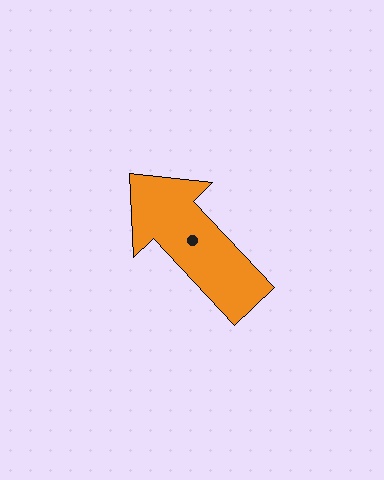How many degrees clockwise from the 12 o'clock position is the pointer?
Approximately 317 degrees.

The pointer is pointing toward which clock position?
Roughly 11 o'clock.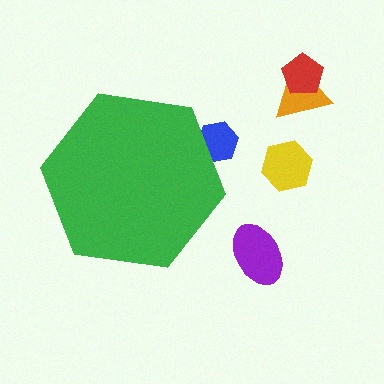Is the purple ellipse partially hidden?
No, the purple ellipse is fully visible.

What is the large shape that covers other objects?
A green hexagon.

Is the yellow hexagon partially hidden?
No, the yellow hexagon is fully visible.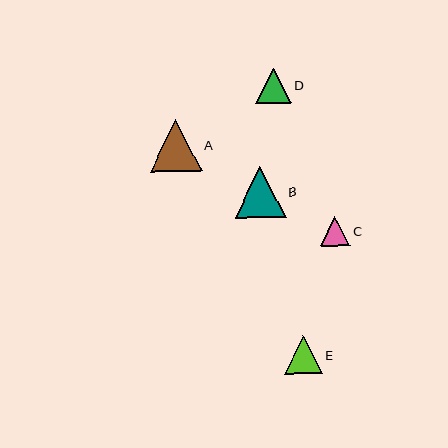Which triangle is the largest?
Triangle A is the largest with a size of approximately 52 pixels.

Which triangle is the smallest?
Triangle C is the smallest with a size of approximately 29 pixels.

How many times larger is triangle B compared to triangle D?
Triangle B is approximately 1.4 times the size of triangle D.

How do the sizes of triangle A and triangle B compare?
Triangle A and triangle B are approximately the same size.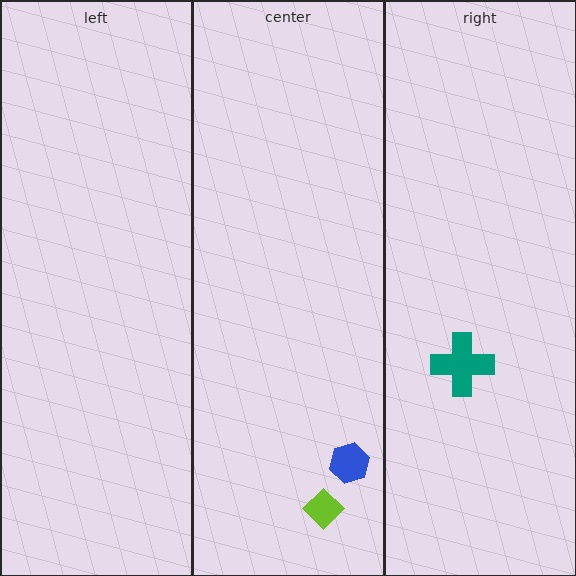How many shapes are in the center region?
2.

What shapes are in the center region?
The blue hexagon, the lime diamond.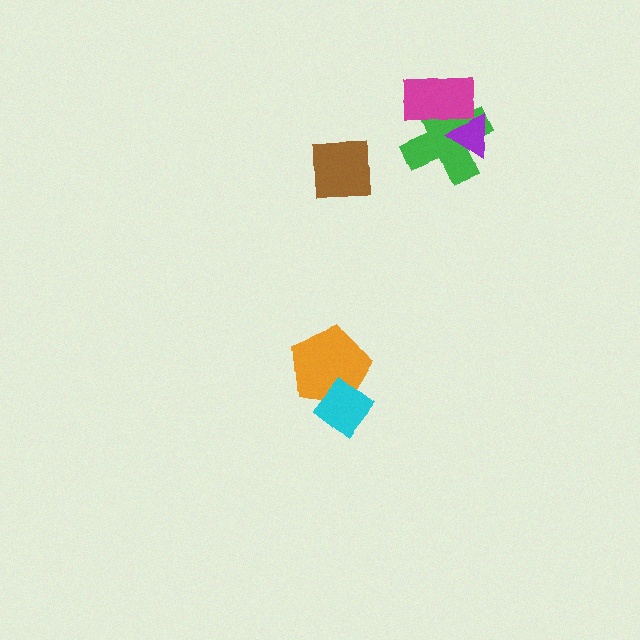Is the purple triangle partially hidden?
Yes, it is partially covered by another shape.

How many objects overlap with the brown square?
0 objects overlap with the brown square.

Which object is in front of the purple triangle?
The magenta rectangle is in front of the purple triangle.